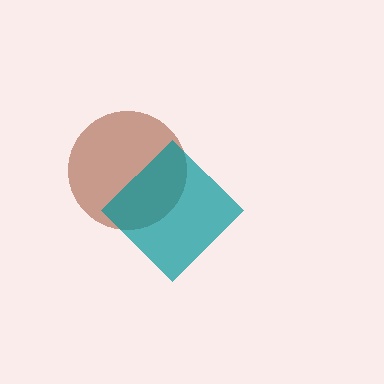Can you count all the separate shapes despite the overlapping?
Yes, there are 2 separate shapes.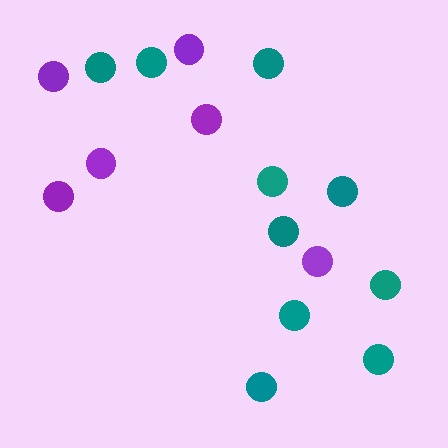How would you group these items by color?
There are 2 groups: one group of purple circles (6) and one group of teal circles (10).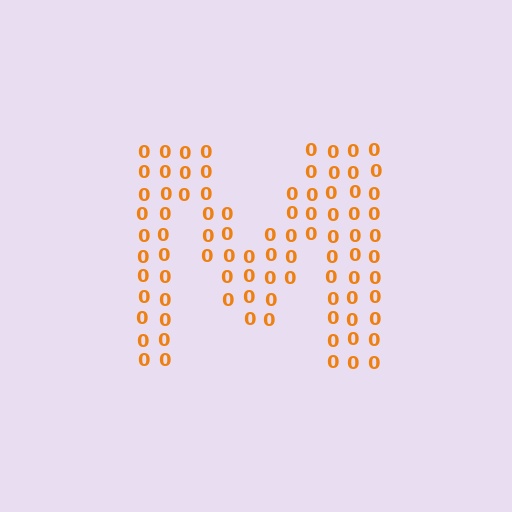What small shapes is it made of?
It is made of small digit 0's.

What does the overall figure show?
The overall figure shows the letter M.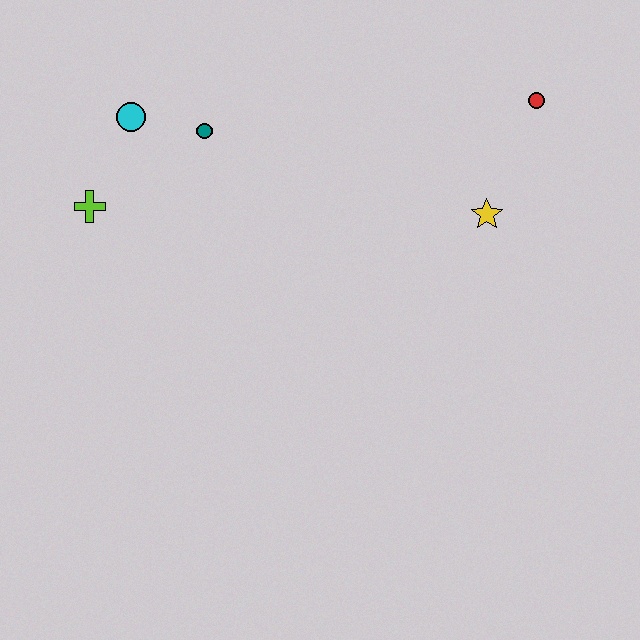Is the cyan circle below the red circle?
Yes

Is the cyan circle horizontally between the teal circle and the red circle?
No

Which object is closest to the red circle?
The yellow star is closest to the red circle.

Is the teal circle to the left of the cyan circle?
No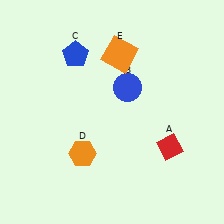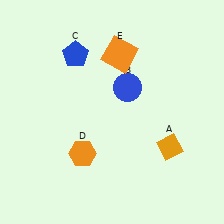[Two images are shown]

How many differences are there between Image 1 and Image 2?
There is 1 difference between the two images.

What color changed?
The diamond (A) changed from red in Image 1 to orange in Image 2.